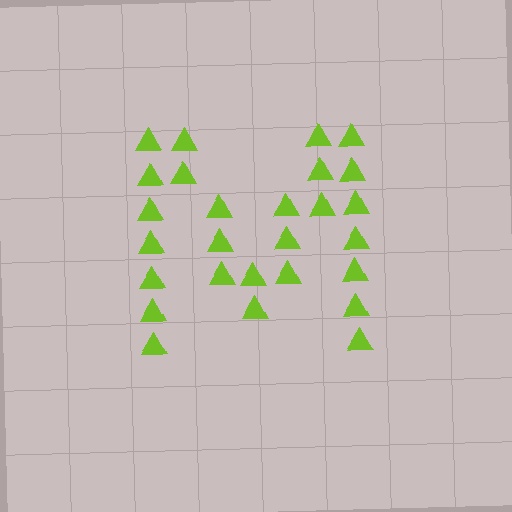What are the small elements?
The small elements are triangles.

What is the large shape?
The large shape is the letter M.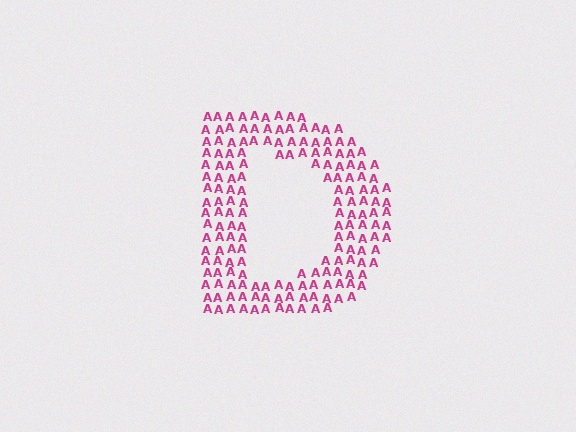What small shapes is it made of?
It is made of small letter A's.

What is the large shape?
The large shape is the letter D.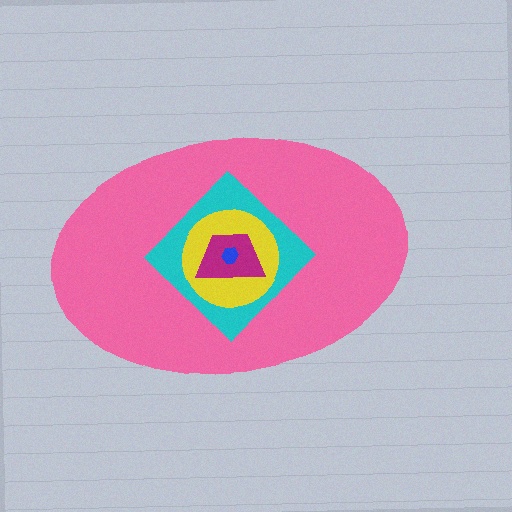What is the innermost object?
The blue hexagon.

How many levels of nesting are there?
5.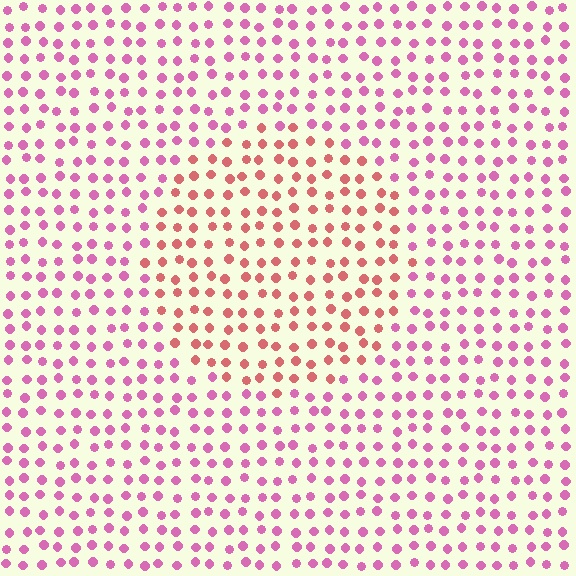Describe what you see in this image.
The image is filled with small pink elements in a uniform arrangement. A circle-shaped region is visible where the elements are tinted to a slightly different hue, forming a subtle color boundary.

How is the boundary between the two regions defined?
The boundary is defined purely by a slight shift in hue (about 38 degrees). Spacing, size, and orientation are identical on both sides.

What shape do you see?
I see a circle.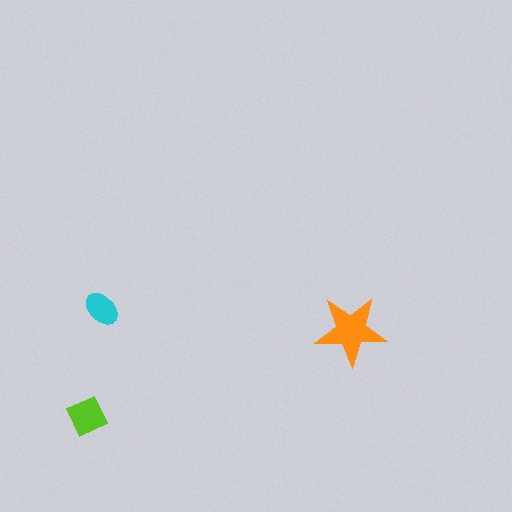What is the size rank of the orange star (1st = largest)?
1st.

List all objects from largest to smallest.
The orange star, the lime diamond, the cyan ellipse.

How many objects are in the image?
There are 3 objects in the image.